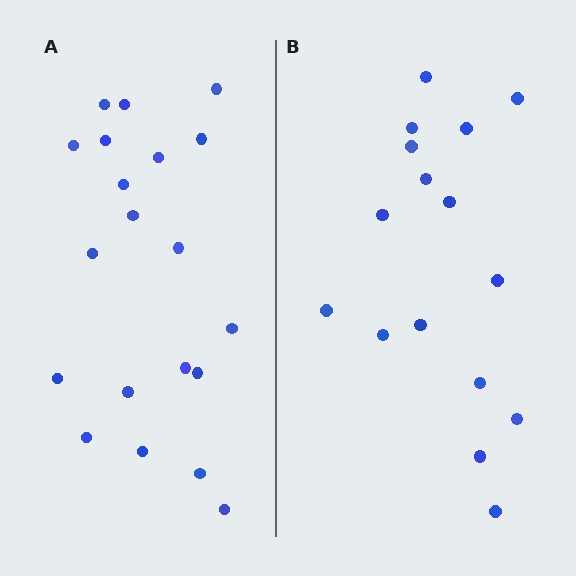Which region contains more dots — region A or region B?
Region A (the left region) has more dots.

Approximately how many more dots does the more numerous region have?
Region A has about 4 more dots than region B.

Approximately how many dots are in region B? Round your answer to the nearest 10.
About 20 dots. (The exact count is 16, which rounds to 20.)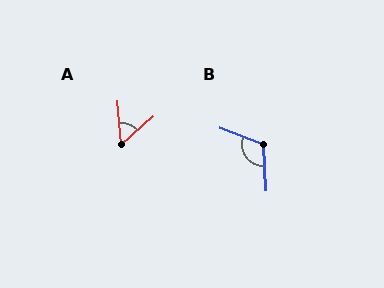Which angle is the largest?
B, at approximately 114 degrees.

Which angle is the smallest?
A, at approximately 54 degrees.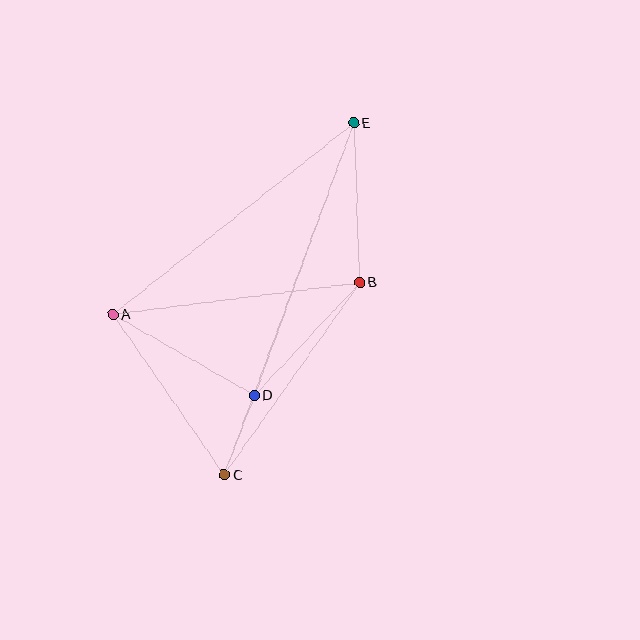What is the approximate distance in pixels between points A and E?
The distance between A and E is approximately 308 pixels.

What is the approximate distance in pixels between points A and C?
The distance between A and C is approximately 195 pixels.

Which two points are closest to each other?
Points C and D are closest to each other.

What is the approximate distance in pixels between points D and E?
The distance between D and E is approximately 290 pixels.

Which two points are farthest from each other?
Points C and E are farthest from each other.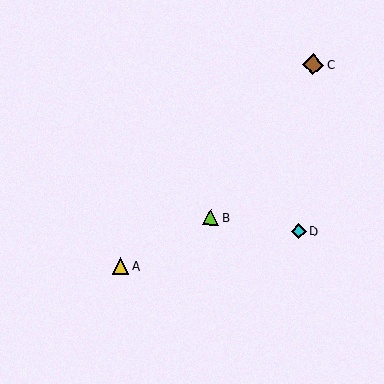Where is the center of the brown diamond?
The center of the brown diamond is at (313, 65).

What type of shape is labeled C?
Shape C is a brown diamond.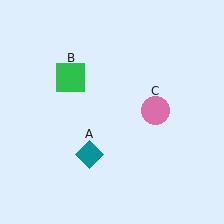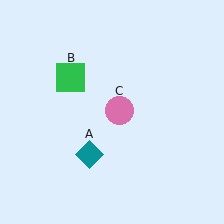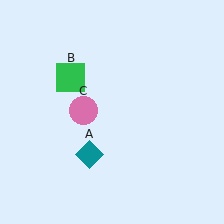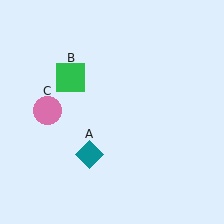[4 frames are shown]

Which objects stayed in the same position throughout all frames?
Teal diamond (object A) and green square (object B) remained stationary.